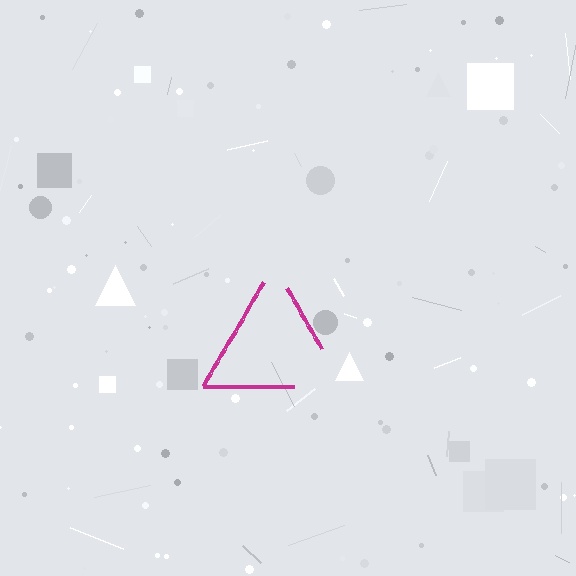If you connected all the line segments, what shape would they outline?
They would outline a triangle.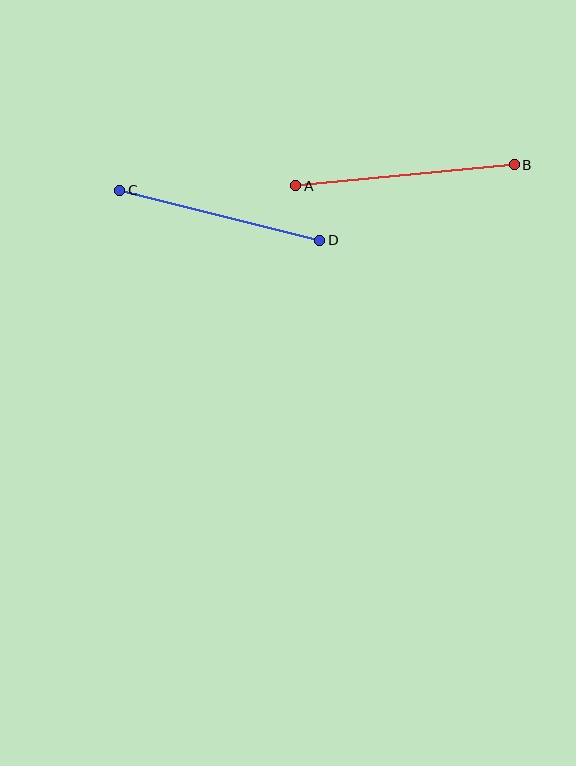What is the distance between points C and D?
The distance is approximately 206 pixels.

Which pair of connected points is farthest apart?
Points A and B are farthest apart.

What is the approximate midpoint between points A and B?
The midpoint is at approximately (405, 175) pixels.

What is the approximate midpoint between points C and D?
The midpoint is at approximately (220, 215) pixels.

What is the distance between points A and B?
The distance is approximately 219 pixels.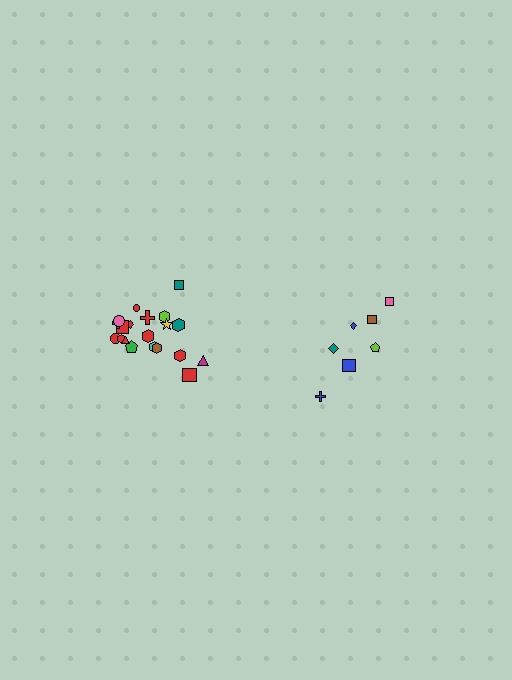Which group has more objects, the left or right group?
The left group.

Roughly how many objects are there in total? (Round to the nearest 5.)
Roughly 30 objects in total.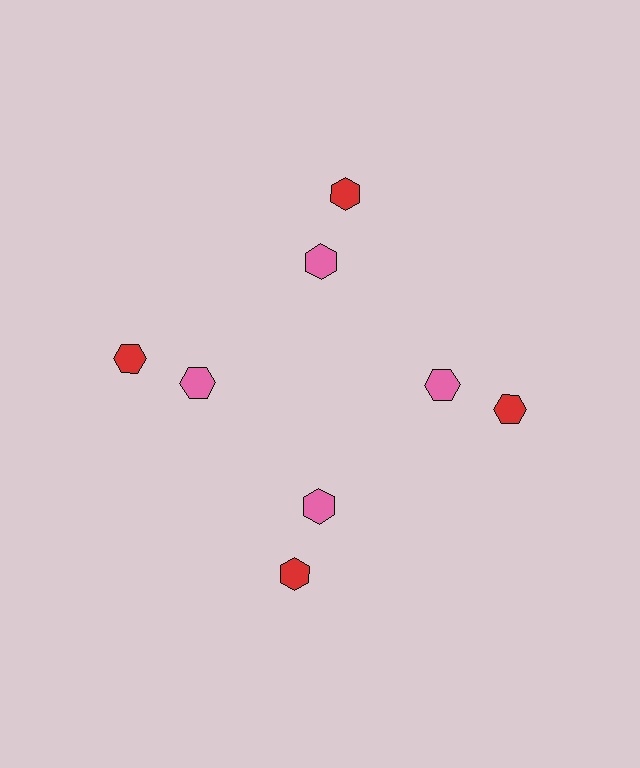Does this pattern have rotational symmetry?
Yes, this pattern has 4-fold rotational symmetry. It looks the same after rotating 90 degrees around the center.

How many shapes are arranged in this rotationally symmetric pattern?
There are 8 shapes, arranged in 4 groups of 2.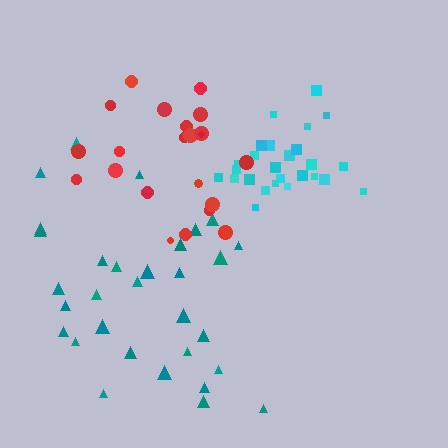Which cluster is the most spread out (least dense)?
Teal.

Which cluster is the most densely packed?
Cyan.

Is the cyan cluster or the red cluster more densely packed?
Cyan.